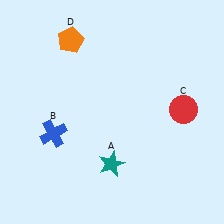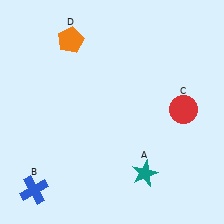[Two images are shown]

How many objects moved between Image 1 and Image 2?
2 objects moved between the two images.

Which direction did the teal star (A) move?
The teal star (A) moved right.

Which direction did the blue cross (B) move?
The blue cross (B) moved down.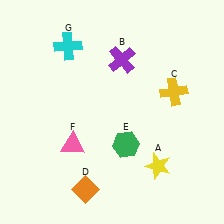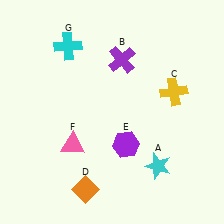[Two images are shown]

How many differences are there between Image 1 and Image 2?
There are 2 differences between the two images.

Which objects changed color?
A changed from yellow to cyan. E changed from green to purple.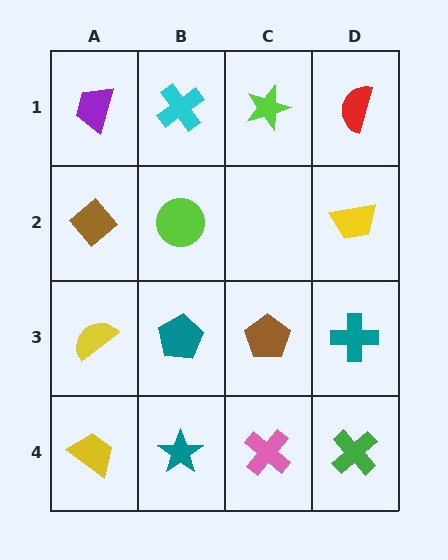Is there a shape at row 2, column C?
No, that cell is empty.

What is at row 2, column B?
A lime circle.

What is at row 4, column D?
A green cross.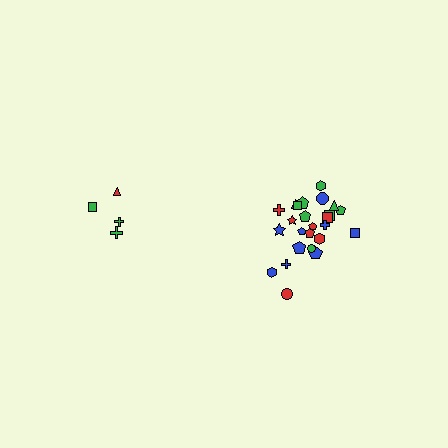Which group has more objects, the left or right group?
The right group.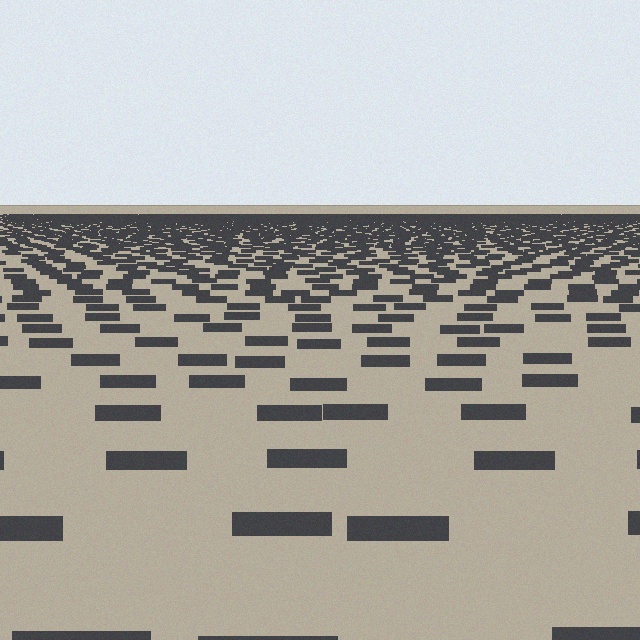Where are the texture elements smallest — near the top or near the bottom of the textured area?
Near the top.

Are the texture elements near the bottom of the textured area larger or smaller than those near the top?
Larger. Near the bottom, elements are closer to the viewer and appear at a bigger on-screen size.